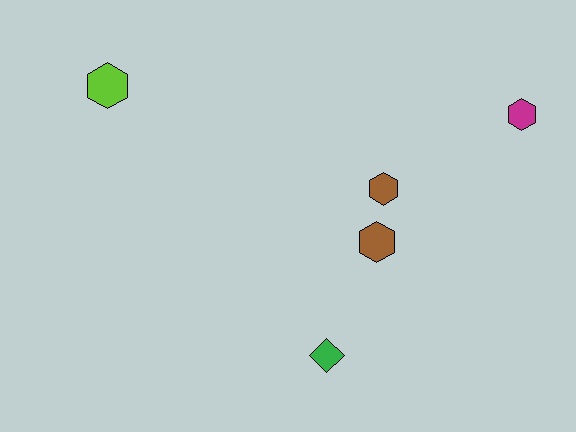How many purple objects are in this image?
There are no purple objects.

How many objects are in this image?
There are 5 objects.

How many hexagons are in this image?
There are 4 hexagons.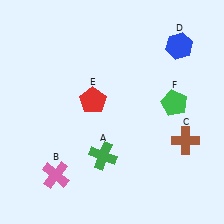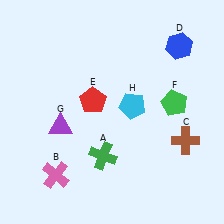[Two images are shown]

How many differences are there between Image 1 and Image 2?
There are 2 differences between the two images.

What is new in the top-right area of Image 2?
A cyan pentagon (H) was added in the top-right area of Image 2.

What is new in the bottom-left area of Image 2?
A purple triangle (G) was added in the bottom-left area of Image 2.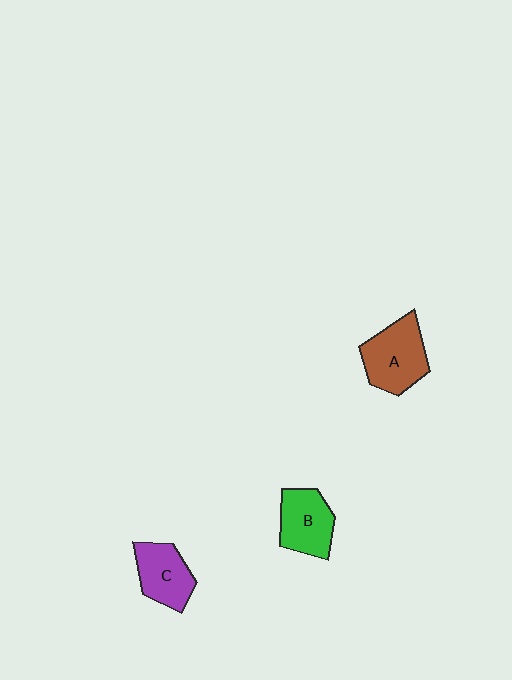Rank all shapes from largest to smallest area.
From largest to smallest: A (brown), B (green), C (purple).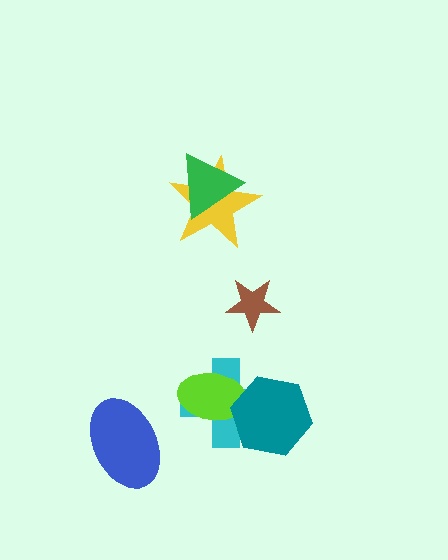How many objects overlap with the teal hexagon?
2 objects overlap with the teal hexagon.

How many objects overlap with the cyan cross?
2 objects overlap with the cyan cross.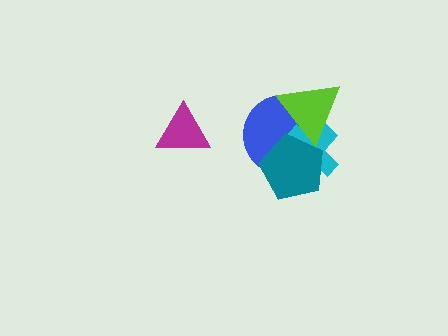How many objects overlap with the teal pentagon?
3 objects overlap with the teal pentagon.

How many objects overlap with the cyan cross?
3 objects overlap with the cyan cross.